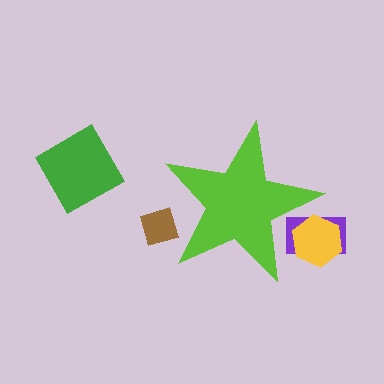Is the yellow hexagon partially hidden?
Yes, the yellow hexagon is partially hidden behind the lime star.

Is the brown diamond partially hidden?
Yes, the brown diamond is partially hidden behind the lime star.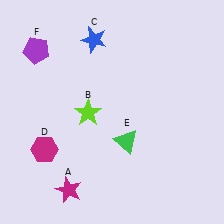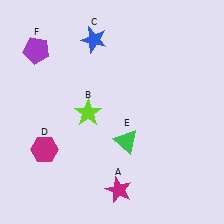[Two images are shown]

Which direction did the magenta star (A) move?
The magenta star (A) moved right.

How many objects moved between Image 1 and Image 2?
1 object moved between the two images.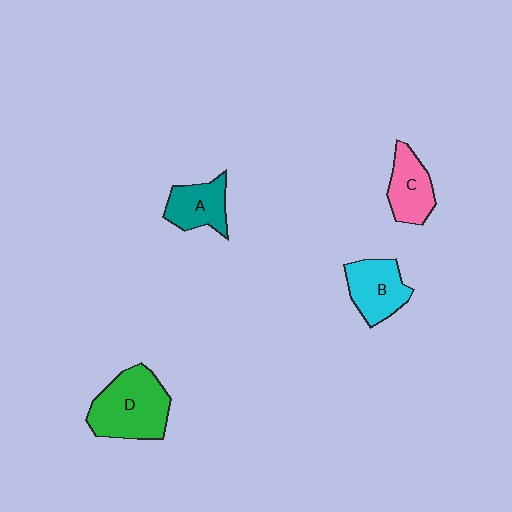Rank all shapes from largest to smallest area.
From largest to smallest: D (green), B (cyan), C (pink), A (teal).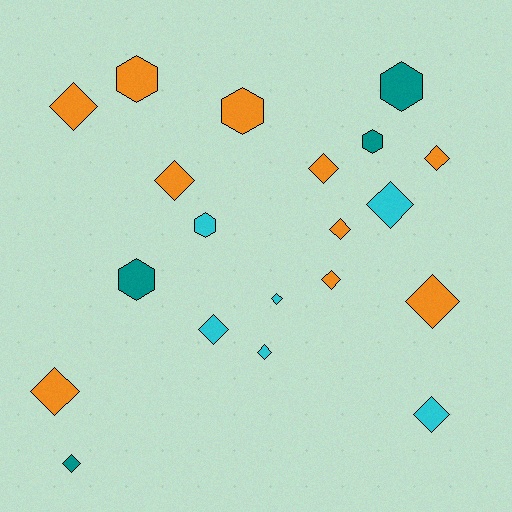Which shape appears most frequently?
Diamond, with 14 objects.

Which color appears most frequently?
Orange, with 10 objects.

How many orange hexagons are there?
There are 2 orange hexagons.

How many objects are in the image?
There are 20 objects.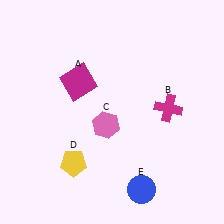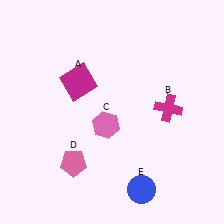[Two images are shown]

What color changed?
The pentagon (D) changed from yellow in Image 1 to pink in Image 2.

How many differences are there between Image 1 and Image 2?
There is 1 difference between the two images.